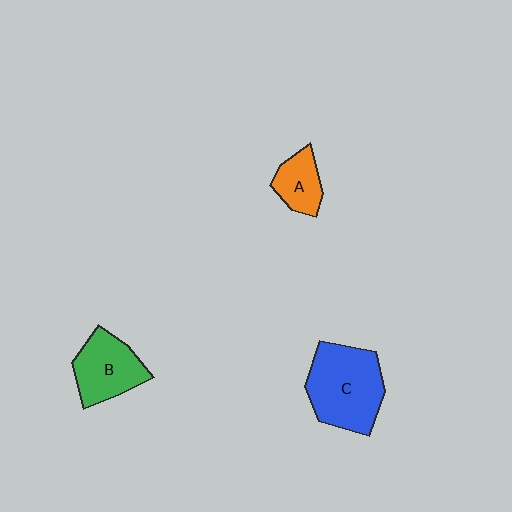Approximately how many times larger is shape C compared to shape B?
Approximately 1.5 times.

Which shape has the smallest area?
Shape A (orange).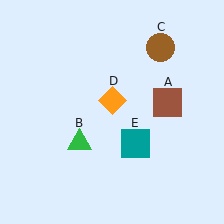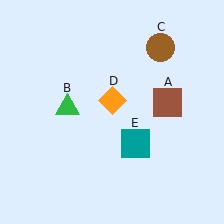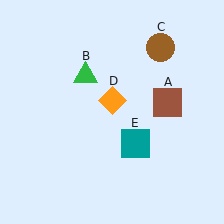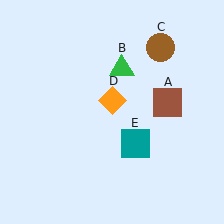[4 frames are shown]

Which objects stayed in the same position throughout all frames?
Brown square (object A) and brown circle (object C) and orange diamond (object D) and teal square (object E) remained stationary.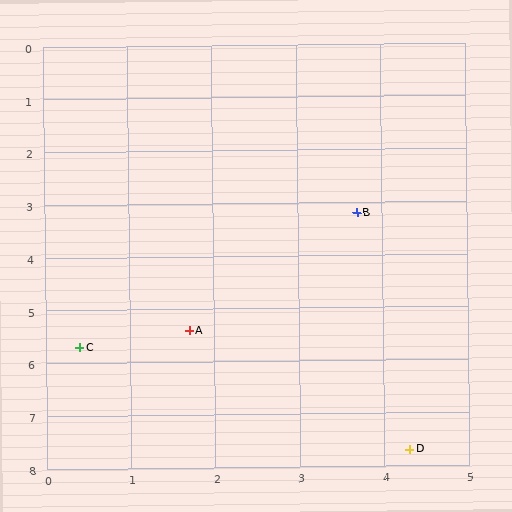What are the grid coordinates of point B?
Point B is at approximately (3.7, 3.2).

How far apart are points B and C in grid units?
Points B and C are about 4.1 grid units apart.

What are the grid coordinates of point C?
Point C is at approximately (0.4, 5.7).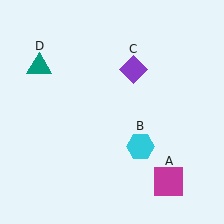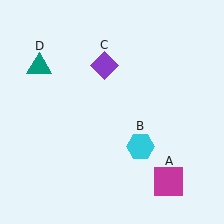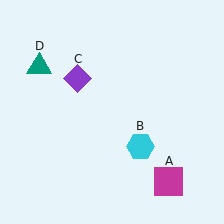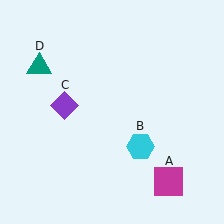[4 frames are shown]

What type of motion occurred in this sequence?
The purple diamond (object C) rotated counterclockwise around the center of the scene.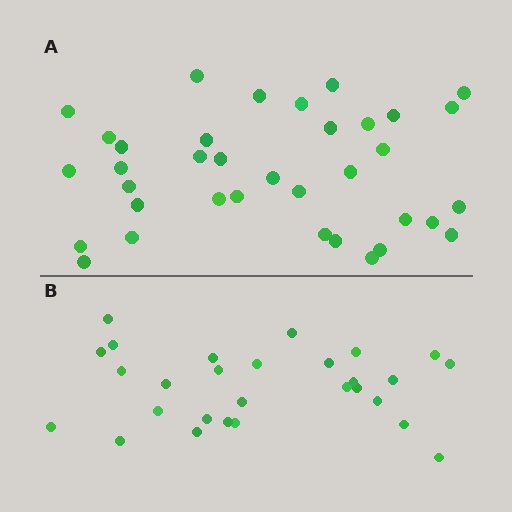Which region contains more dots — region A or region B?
Region A (the top region) has more dots.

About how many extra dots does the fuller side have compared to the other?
Region A has roughly 8 or so more dots than region B.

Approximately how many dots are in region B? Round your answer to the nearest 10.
About 30 dots. (The exact count is 28, which rounds to 30.)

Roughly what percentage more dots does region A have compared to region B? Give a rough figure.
About 30% more.